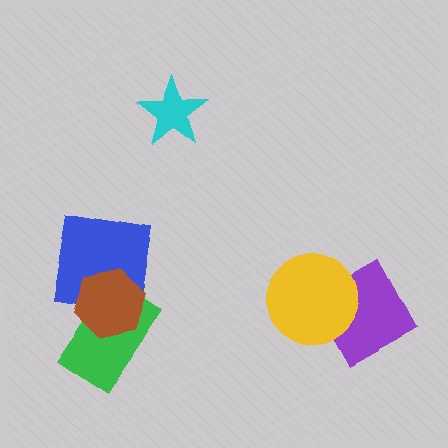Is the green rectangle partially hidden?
Yes, it is partially covered by another shape.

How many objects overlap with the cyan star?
0 objects overlap with the cyan star.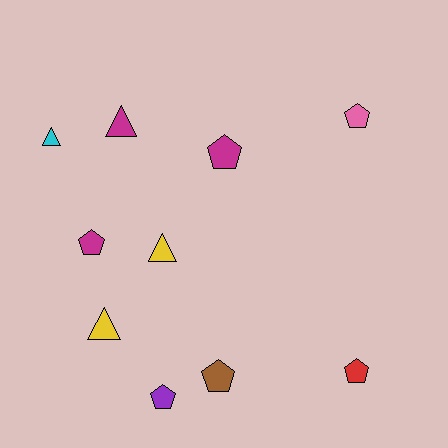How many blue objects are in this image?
There are no blue objects.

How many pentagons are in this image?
There are 6 pentagons.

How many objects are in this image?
There are 10 objects.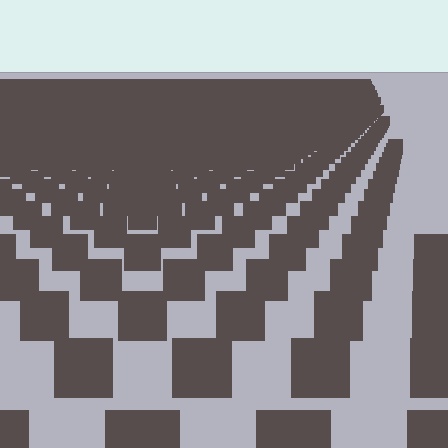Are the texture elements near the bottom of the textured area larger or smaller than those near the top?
Larger. Near the bottom, elements are closer to the viewer and appear at a bigger on-screen size.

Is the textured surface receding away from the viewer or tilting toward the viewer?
The surface is receding away from the viewer. Texture elements get smaller and denser toward the top.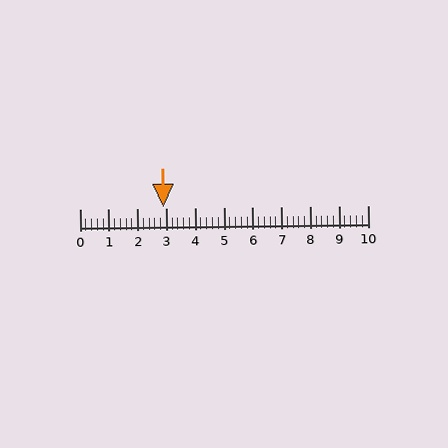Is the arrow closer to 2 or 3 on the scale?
The arrow is closer to 3.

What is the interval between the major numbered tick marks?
The major tick marks are spaced 1 units apart.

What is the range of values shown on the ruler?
The ruler shows values from 0 to 10.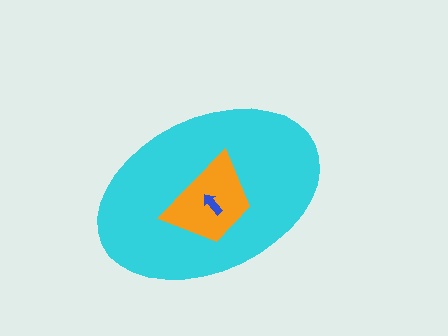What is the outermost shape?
The cyan ellipse.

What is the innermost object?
The blue arrow.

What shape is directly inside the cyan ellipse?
The orange trapezoid.